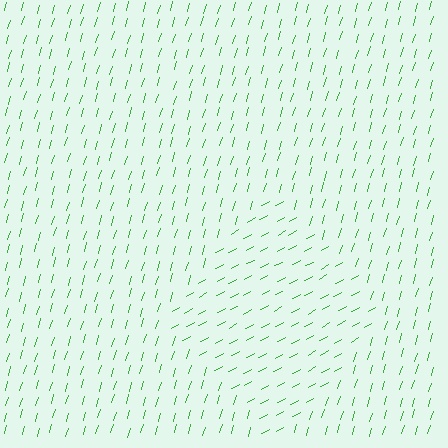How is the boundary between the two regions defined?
The boundary is defined purely by a change in line orientation (approximately 45 degrees difference). All lines are the same color and thickness.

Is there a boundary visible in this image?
Yes, there is a texture boundary formed by a change in line orientation.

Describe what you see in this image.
The image is filled with small green line segments. A diamond region in the image has lines oriented differently from the surrounding lines, creating a visible texture boundary.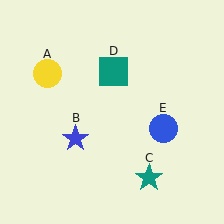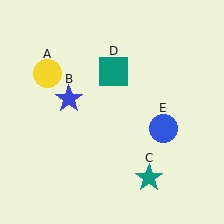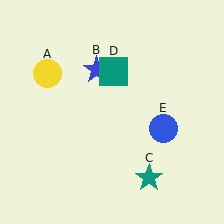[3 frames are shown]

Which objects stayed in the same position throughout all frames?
Yellow circle (object A) and teal star (object C) and teal square (object D) and blue circle (object E) remained stationary.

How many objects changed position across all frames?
1 object changed position: blue star (object B).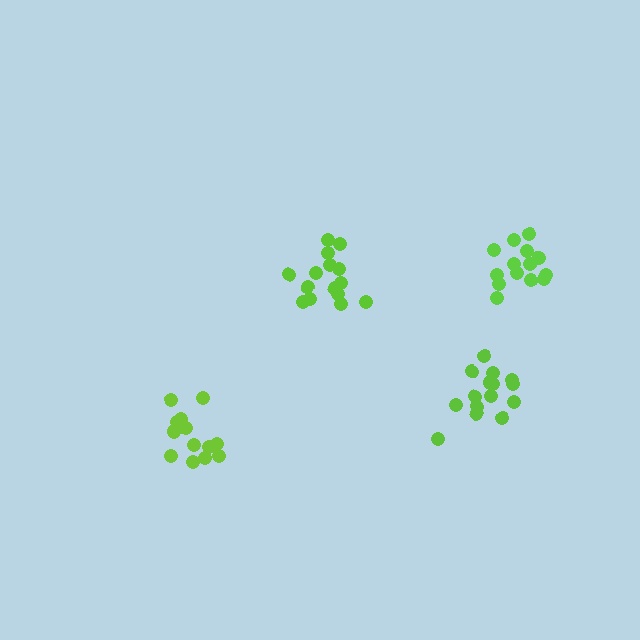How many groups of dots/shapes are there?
There are 4 groups.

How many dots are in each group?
Group 1: 14 dots, Group 2: 15 dots, Group 3: 15 dots, Group 4: 14 dots (58 total).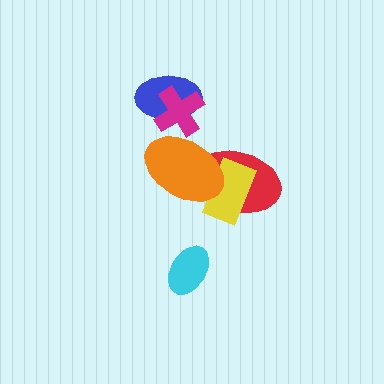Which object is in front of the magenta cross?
The orange ellipse is in front of the magenta cross.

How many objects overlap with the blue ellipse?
1 object overlaps with the blue ellipse.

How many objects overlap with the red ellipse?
2 objects overlap with the red ellipse.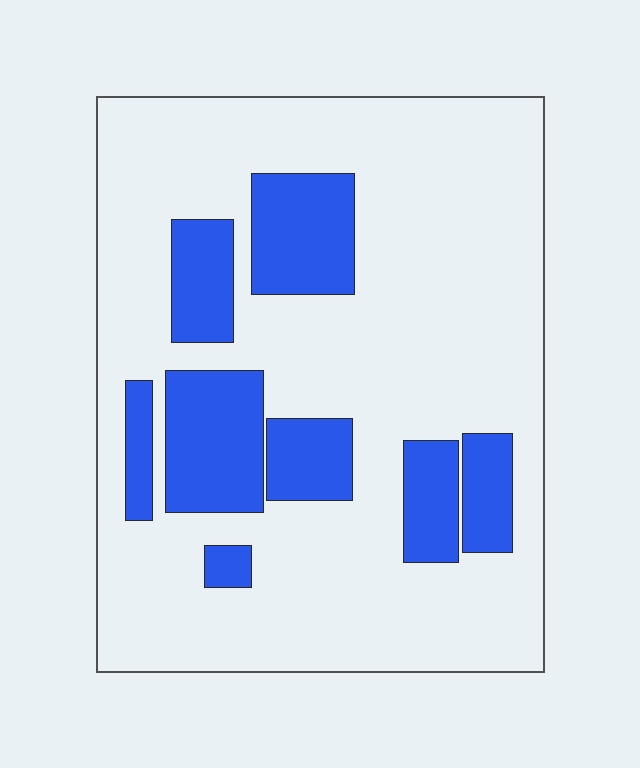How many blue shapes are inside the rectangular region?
8.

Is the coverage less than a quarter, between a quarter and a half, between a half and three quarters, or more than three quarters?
Less than a quarter.